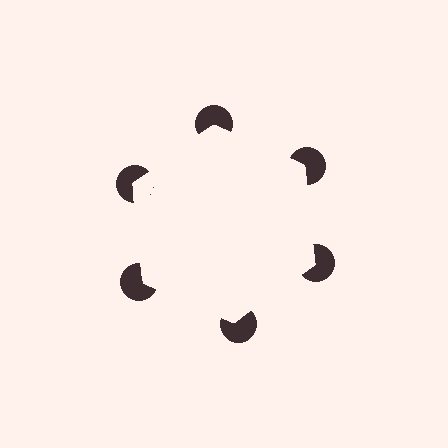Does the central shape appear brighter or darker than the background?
It typically appears slightly brighter than the background, even though no actual brightness change is drawn.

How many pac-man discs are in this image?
There are 6 — one at each vertex of the illusory hexagon.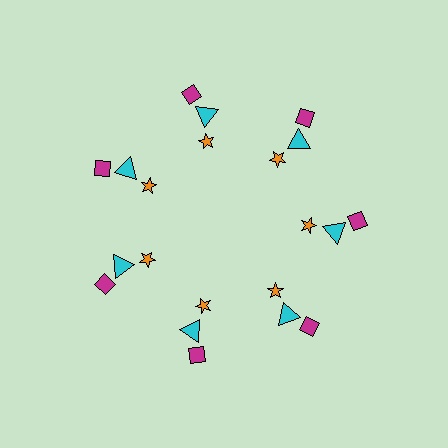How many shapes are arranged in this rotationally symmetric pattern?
There are 21 shapes, arranged in 7 groups of 3.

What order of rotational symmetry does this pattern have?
This pattern has 7-fold rotational symmetry.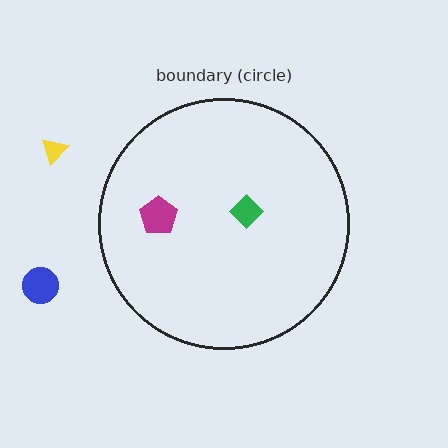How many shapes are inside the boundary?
2 inside, 2 outside.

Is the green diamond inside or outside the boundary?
Inside.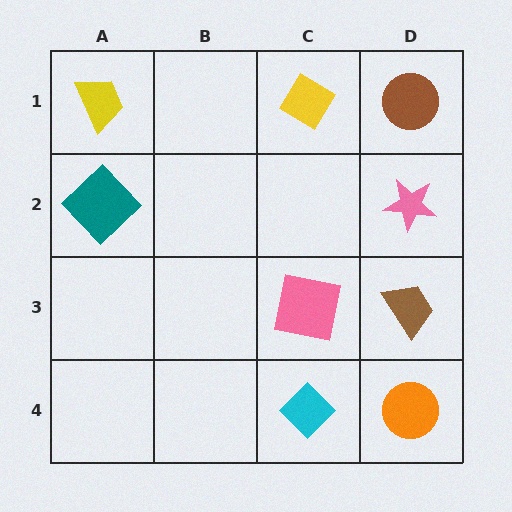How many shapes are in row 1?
3 shapes.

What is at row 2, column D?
A pink star.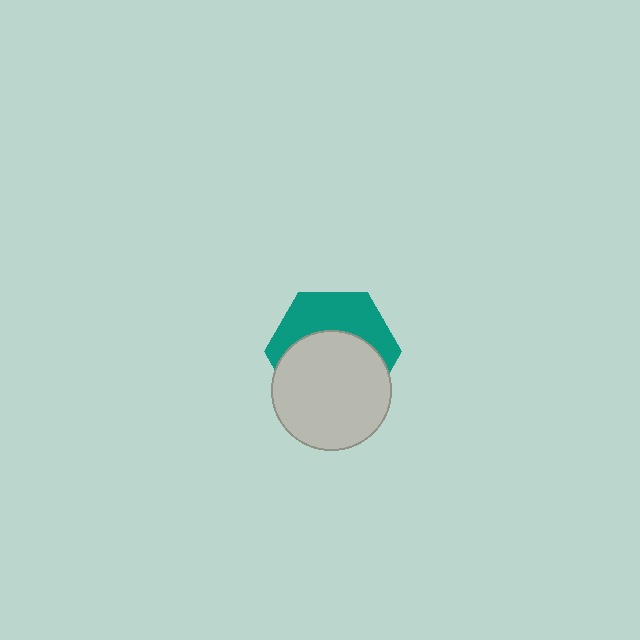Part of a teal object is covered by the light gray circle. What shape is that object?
It is a hexagon.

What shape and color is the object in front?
The object in front is a light gray circle.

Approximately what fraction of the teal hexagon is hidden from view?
Roughly 58% of the teal hexagon is hidden behind the light gray circle.